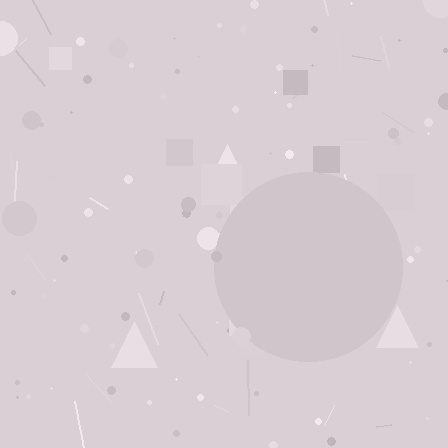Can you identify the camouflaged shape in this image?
The camouflaged shape is a circle.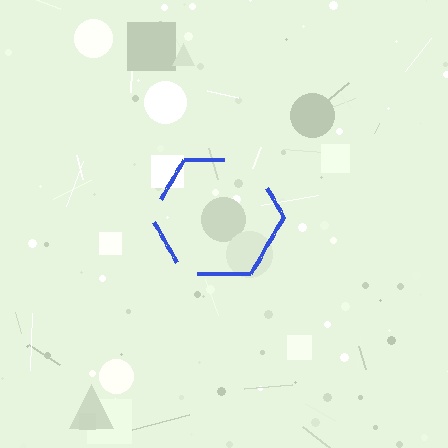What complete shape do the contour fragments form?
The contour fragments form a hexagon.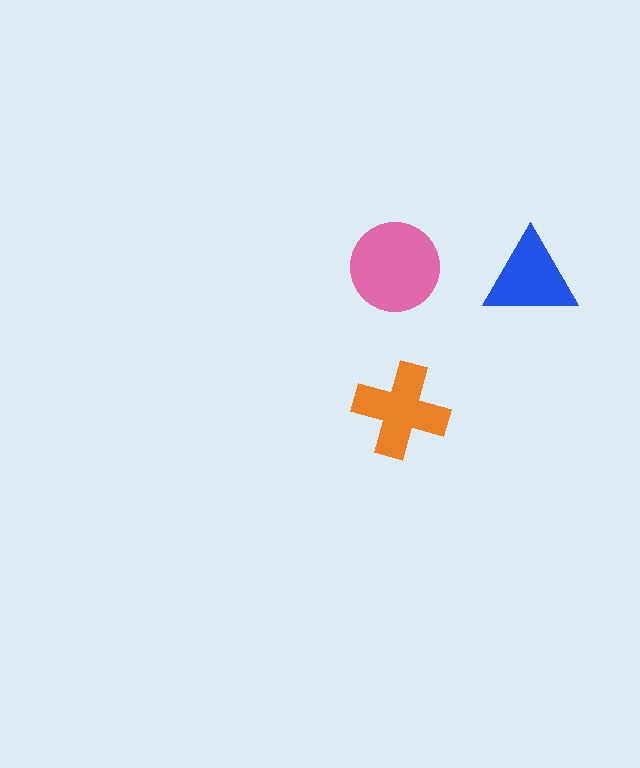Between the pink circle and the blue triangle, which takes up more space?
The pink circle.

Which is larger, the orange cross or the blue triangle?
The orange cross.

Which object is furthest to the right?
The blue triangle is rightmost.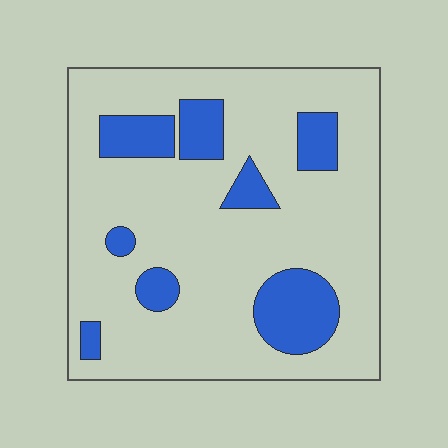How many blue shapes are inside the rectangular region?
8.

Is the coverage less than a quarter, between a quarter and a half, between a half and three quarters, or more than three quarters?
Less than a quarter.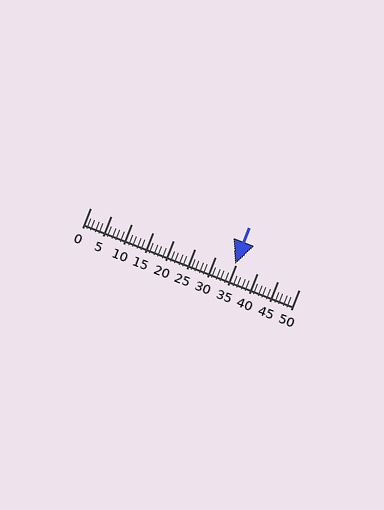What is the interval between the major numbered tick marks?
The major tick marks are spaced 5 units apart.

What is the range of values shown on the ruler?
The ruler shows values from 0 to 50.